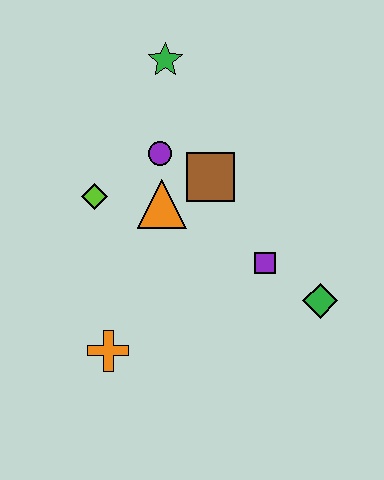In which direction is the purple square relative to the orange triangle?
The purple square is to the right of the orange triangle.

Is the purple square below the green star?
Yes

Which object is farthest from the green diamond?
The green star is farthest from the green diamond.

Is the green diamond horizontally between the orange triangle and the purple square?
No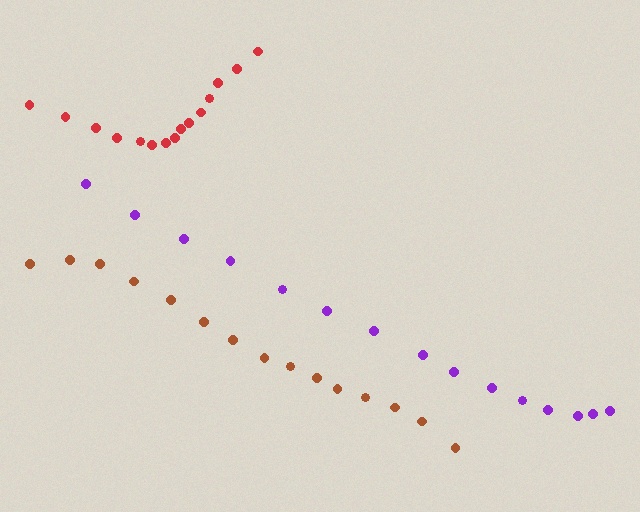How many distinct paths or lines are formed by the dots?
There are 3 distinct paths.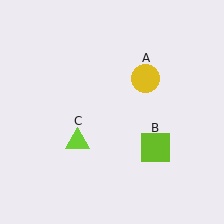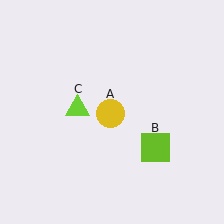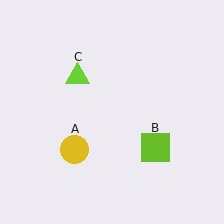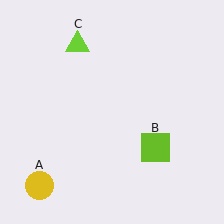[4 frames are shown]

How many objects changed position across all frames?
2 objects changed position: yellow circle (object A), lime triangle (object C).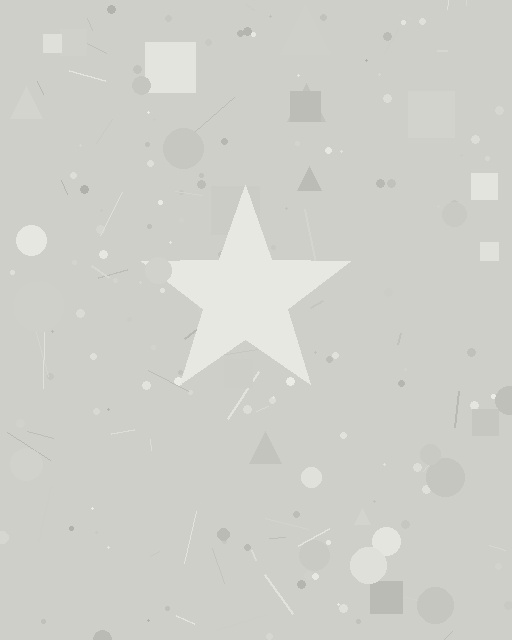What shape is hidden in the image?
A star is hidden in the image.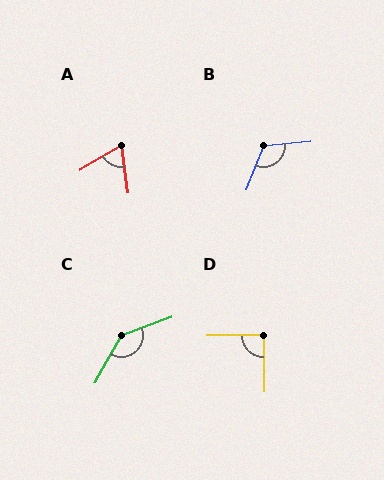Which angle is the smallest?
A, at approximately 67 degrees.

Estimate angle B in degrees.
Approximately 117 degrees.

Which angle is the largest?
C, at approximately 139 degrees.